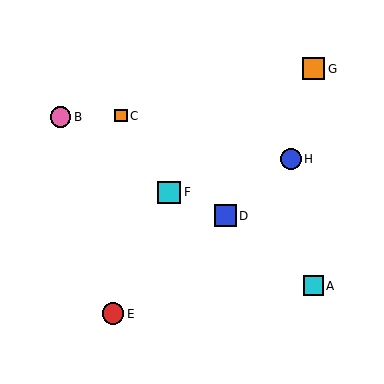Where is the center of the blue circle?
The center of the blue circle is at (291, 159).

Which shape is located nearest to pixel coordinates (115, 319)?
The red circle (labeled E) at (113, 314) is nearest to that location.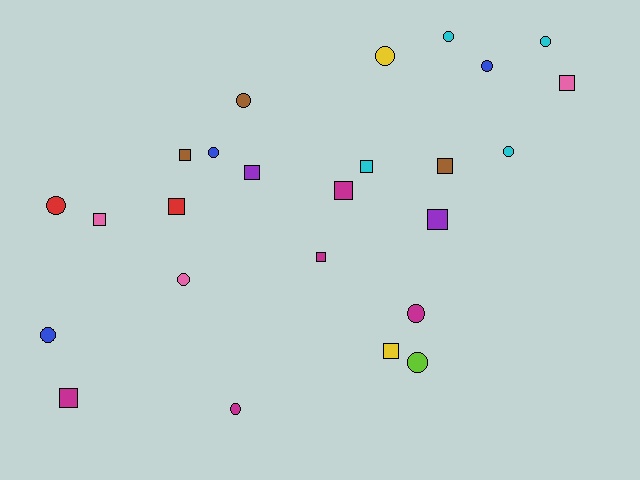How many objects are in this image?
There are 25 objects.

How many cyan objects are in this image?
There are 4 cyan objects.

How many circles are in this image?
There are 13 circles.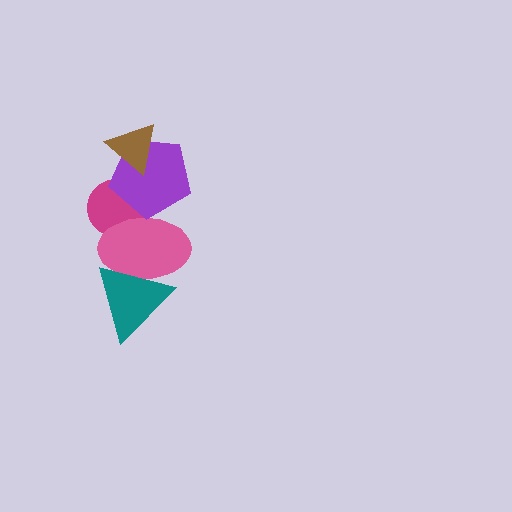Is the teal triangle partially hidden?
No, no other shape covers it.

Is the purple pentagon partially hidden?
Yes, it is partially covered by another shape.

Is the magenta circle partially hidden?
Yes, it is partially covered by another shape.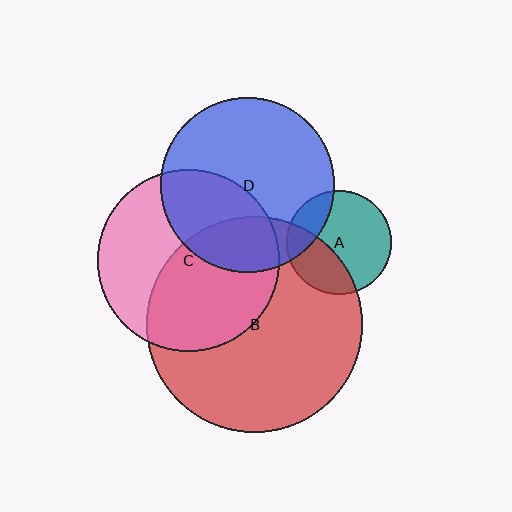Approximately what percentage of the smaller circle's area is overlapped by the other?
Approximately 20%.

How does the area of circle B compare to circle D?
Approximately 1.5 times.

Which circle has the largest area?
Circle B (red).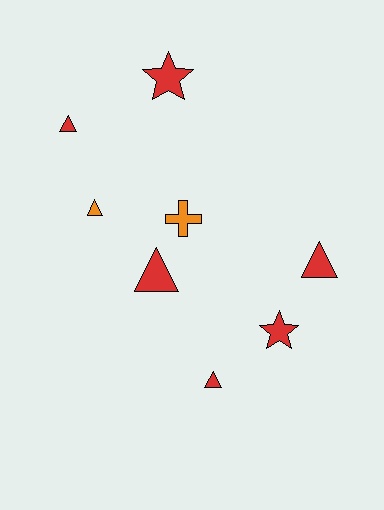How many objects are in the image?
There are 8 objects.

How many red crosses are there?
There are no red crosses.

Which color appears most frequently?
Red, with 6 objects.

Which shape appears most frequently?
Triangle, with 5 objects.